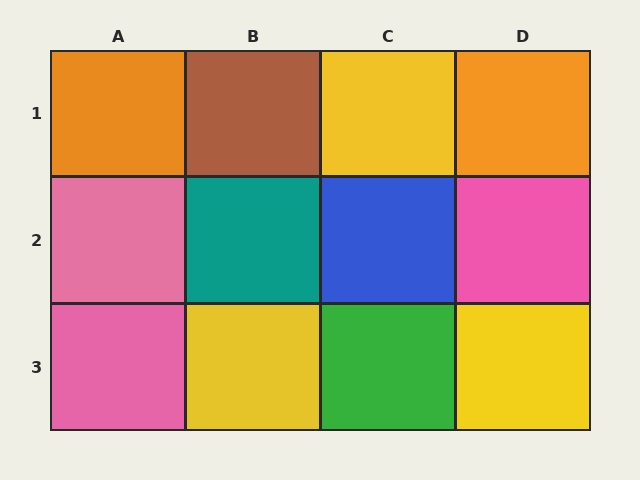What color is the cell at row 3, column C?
Green.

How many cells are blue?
1 cell is blue.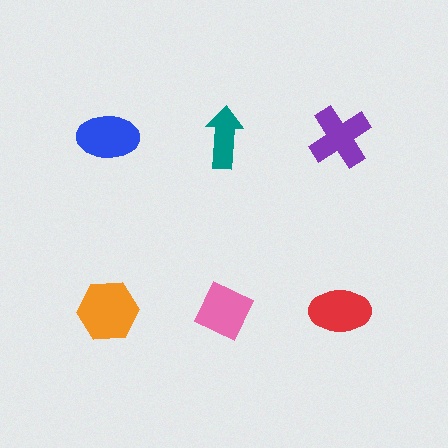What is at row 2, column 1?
An orange hexagon.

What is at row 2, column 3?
A red ellipse.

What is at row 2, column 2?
A pink diamond.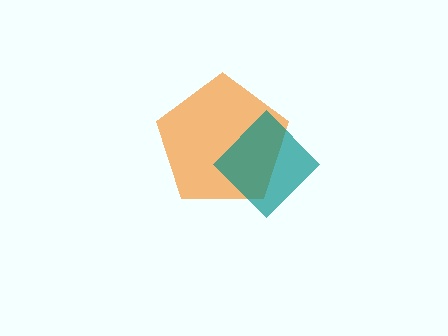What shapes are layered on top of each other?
The layered shapes are: an orange pentagon, a teal diamond.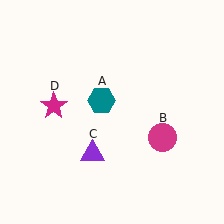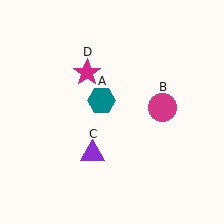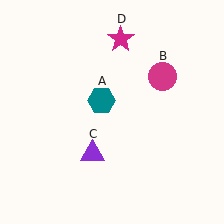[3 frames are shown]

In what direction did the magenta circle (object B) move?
The magenta circle (object B) moved up.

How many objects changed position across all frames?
2 objects changed position: magenta circle (object B), magenta star (object D).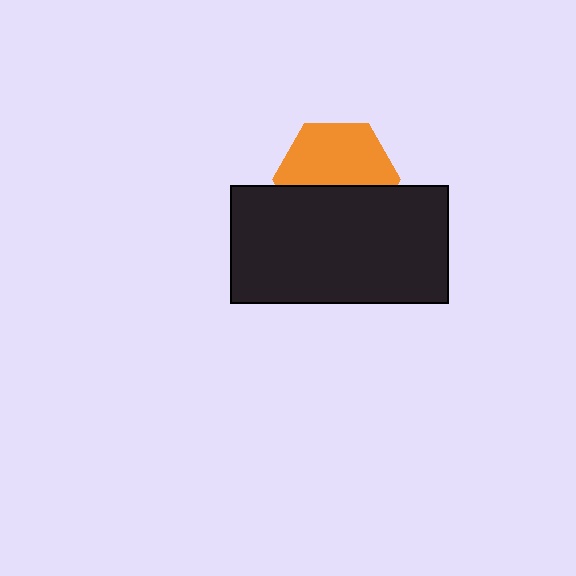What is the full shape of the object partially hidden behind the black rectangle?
The partially hidden object is an orange hexagon.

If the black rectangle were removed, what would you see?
You would see the complete orange hexagon.